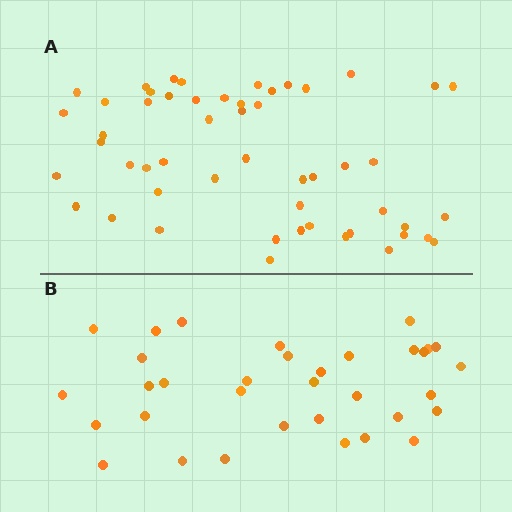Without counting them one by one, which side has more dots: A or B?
Region A (the top region) has more dots.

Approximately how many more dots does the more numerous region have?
Region A has approximately 20 more dots than region B.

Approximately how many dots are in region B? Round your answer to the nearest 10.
About 30 dots. (The exact count is 34, which rounds to 30.)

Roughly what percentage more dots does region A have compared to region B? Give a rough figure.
About 55% more.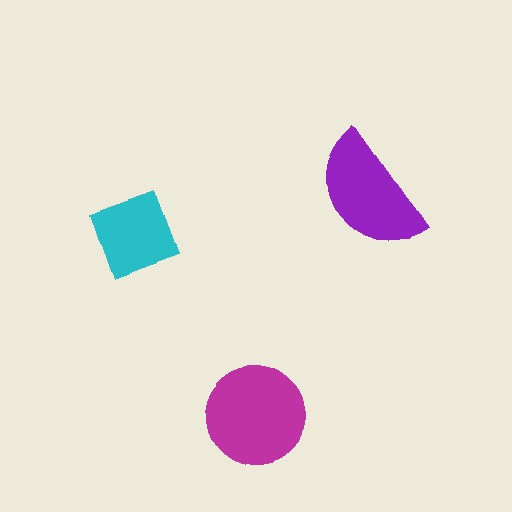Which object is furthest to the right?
The purple semicircle is rightmost.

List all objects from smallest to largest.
The cyan square, the purple semicircle, the magenta circle.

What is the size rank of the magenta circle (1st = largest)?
1st.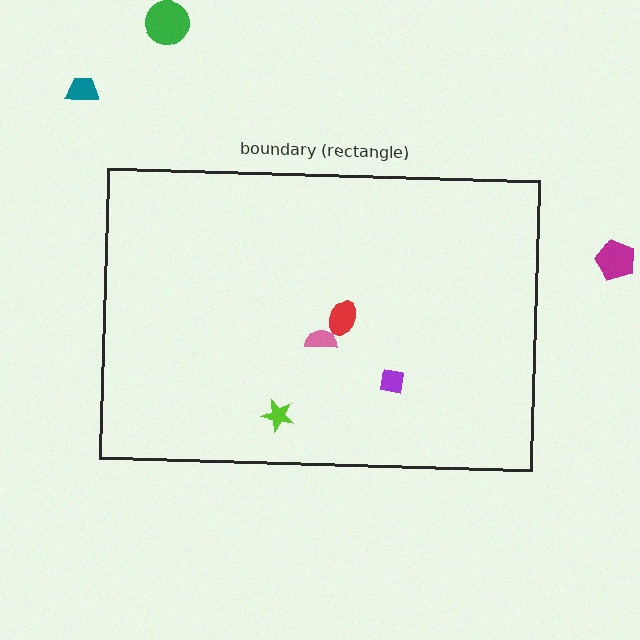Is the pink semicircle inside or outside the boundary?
Inside.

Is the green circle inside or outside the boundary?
Outside.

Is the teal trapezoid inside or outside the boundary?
Outside.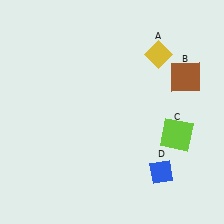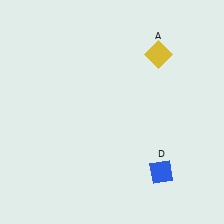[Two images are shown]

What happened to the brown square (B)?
The brown square (B) was removed in Image 2. It was in the top-right area of Image 1.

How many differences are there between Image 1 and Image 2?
There are 2 differences between the two images.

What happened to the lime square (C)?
The lime square (C) was removed in Image 2. It was in the bottom-right area of Image 1.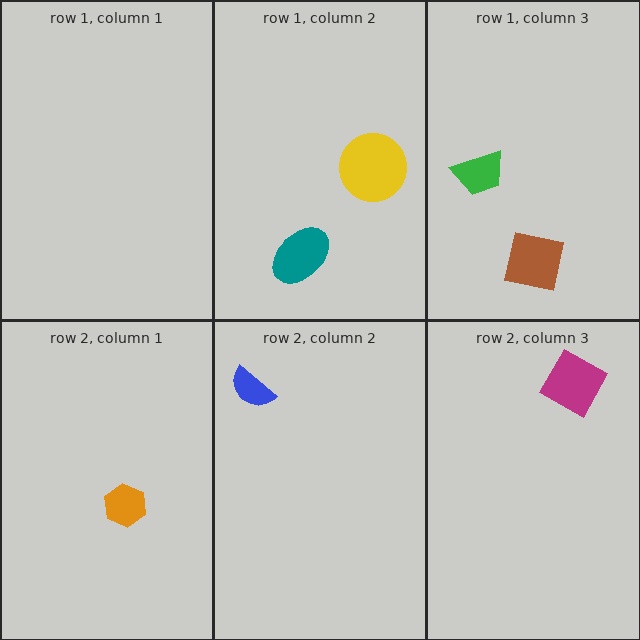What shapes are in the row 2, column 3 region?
The magenta square.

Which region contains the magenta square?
The row 2, column 3 region.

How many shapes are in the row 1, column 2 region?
2.